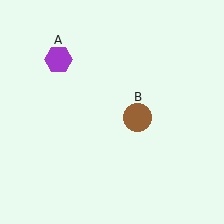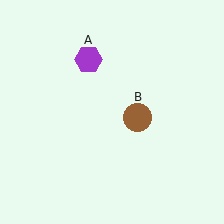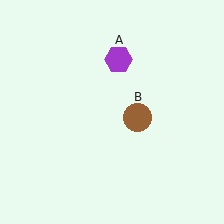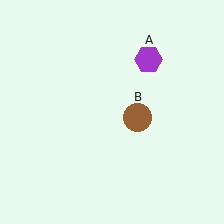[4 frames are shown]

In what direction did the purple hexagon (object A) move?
The purple hexagon (object A) moved right.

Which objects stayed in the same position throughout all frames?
Brown circle (object B) remained stationary.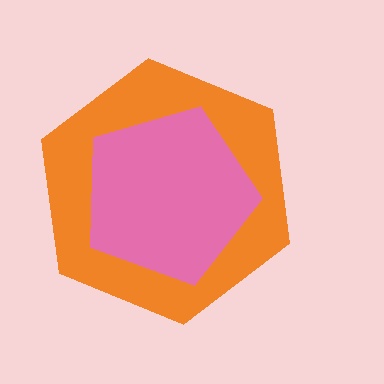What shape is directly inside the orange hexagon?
The pink pentagon.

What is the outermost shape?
The orange hexagon.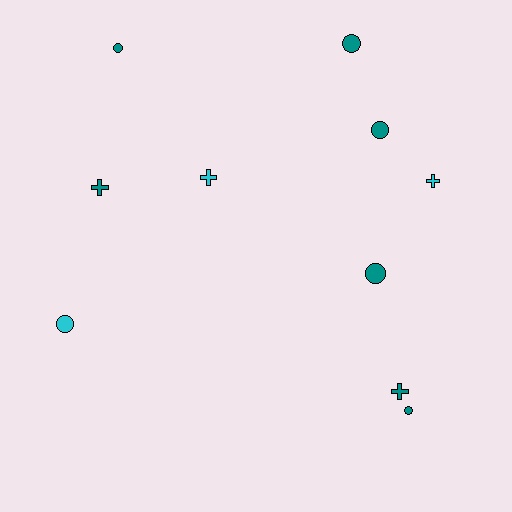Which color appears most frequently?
Teal, with 7 objects.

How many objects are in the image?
There are 10 objects.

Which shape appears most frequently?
Circle, with 6 objects.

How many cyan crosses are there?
There are 2 cyan crosses.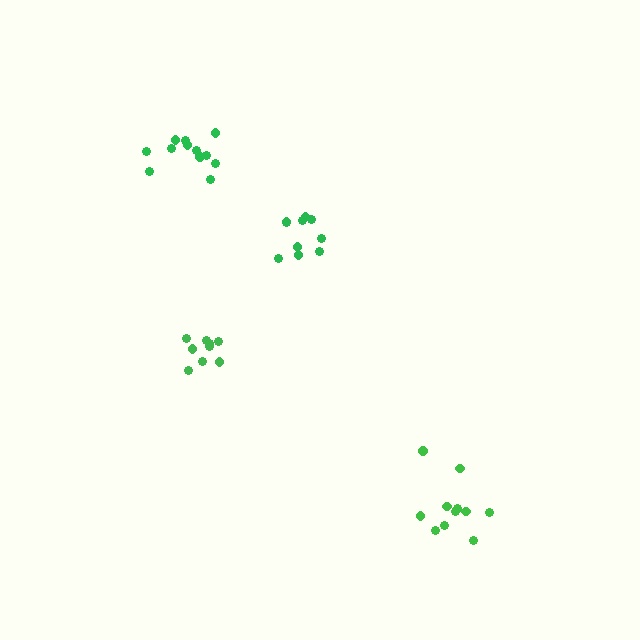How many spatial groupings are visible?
There are 4 spatial groupings.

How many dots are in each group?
Group 1: 9 dots, Group 2: 11 dots, Group 3: 10 dots, Group 4: 12 dots (42 total).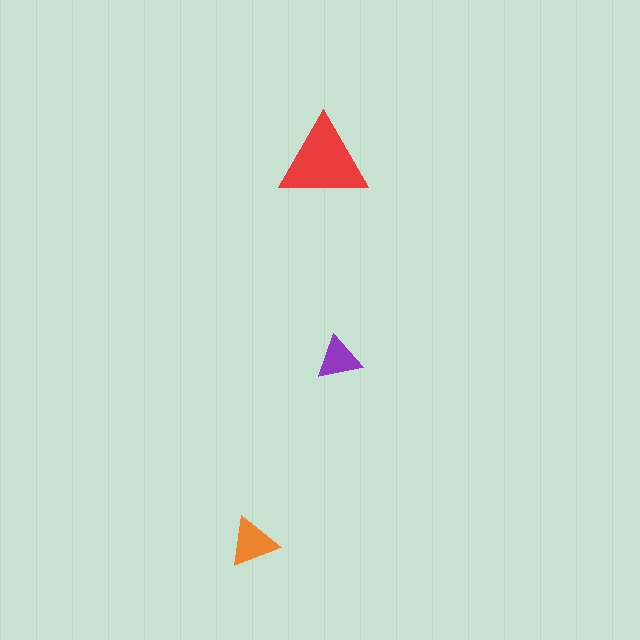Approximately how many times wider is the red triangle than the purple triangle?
About 2 times wider.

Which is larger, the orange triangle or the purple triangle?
The orange one.